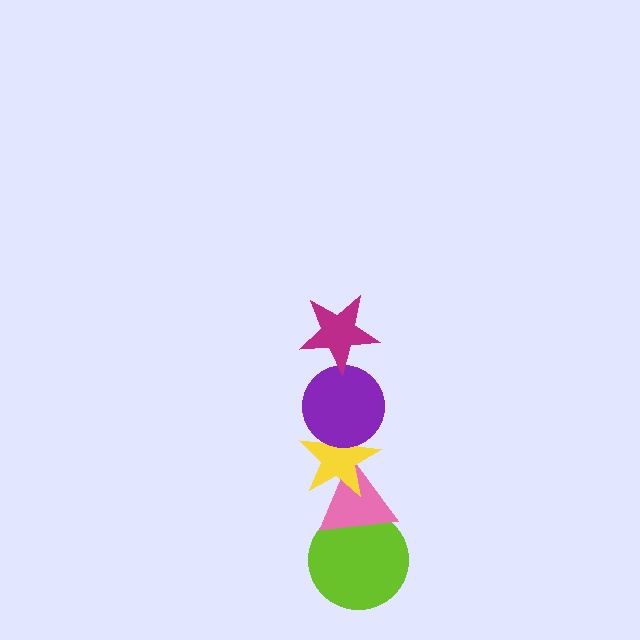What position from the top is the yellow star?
The yellow star is 3rd from the top.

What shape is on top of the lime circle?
The pink triangle is on top of the lime circle.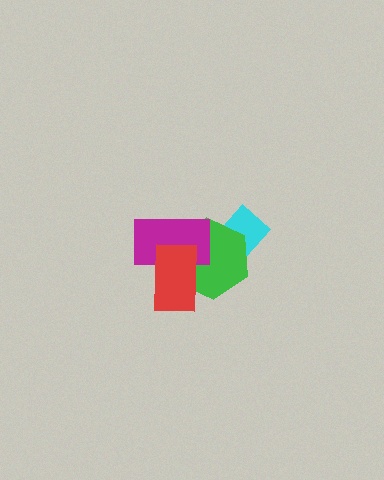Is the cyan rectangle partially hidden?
Yes, it is partially covered by another shape.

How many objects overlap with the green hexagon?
3 objects overlap with the green hexagon.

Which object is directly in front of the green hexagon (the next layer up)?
The magenta rectangle is directly in front of the green hexagon.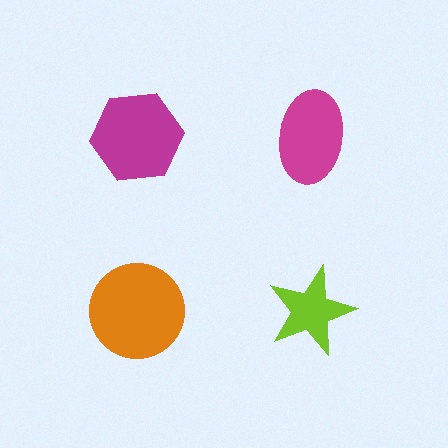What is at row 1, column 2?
A magenta ellipse.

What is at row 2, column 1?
An orange circle.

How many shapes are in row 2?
2 shapes.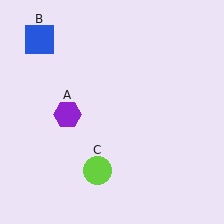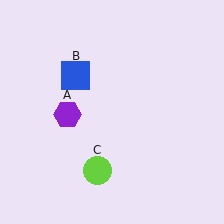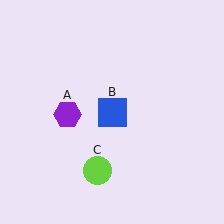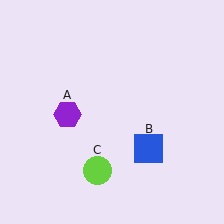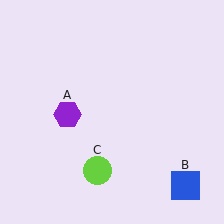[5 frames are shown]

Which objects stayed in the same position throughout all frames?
Purple hexagon (object A) and lime circle (object C) remained stationary.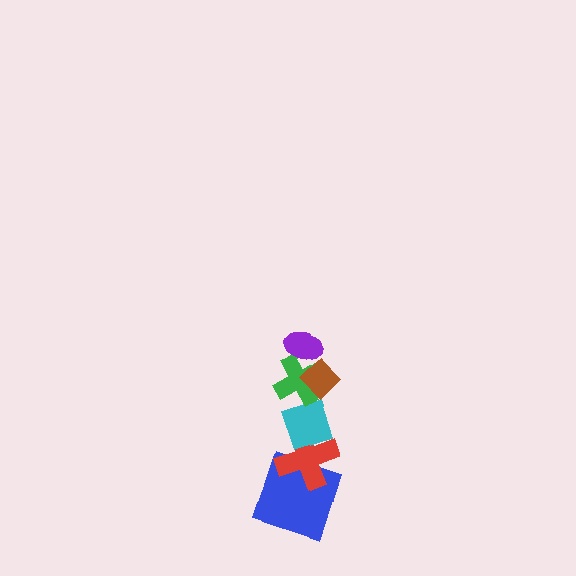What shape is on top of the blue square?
The red cross is on top of the blue square.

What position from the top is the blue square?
The blue square is 6th from the top.